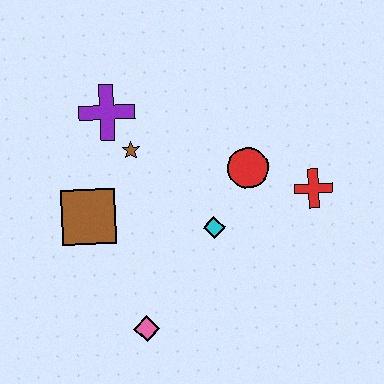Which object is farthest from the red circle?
The pink diamond is farthest from the red circle.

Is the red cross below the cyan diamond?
No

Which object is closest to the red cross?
The red circle is closest to the red cross.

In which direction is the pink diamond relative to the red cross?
The pink diamond is to the left of the red cross.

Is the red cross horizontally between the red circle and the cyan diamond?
No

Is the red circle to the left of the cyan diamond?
No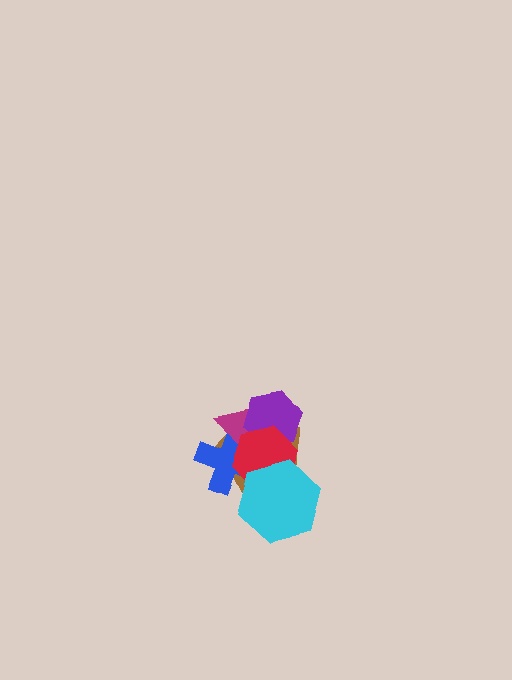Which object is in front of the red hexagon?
The cyan hexagon is in front of the red hexagon.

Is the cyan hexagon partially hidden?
No, no other shape covers it.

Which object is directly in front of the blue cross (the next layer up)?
The magenta triangle is directly in front of the blue cross.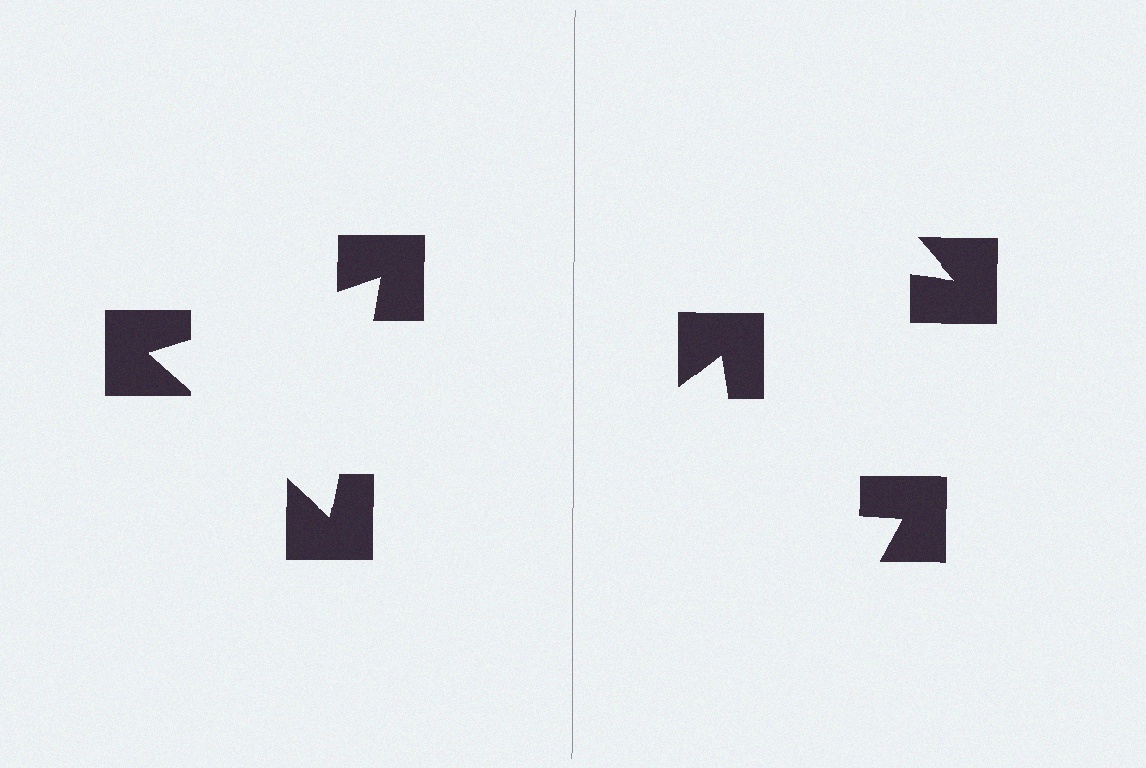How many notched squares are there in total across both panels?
6 — 3 on each side.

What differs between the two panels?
The notched squares are positioned identically on both sides; only the wedge orientations differ. On the left they align to a triangle; on the right they are misaligned.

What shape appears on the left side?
An illusory triangle.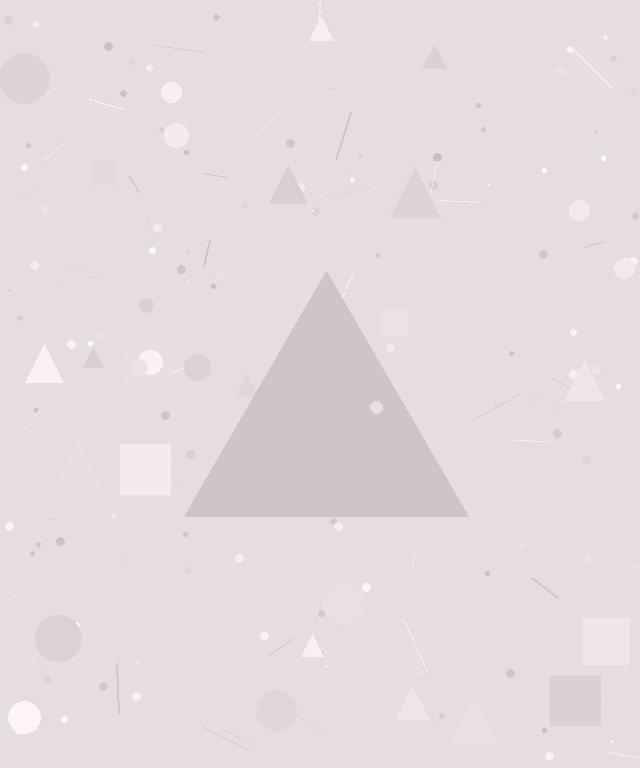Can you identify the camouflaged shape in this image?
The camouflaged shape is a triangle.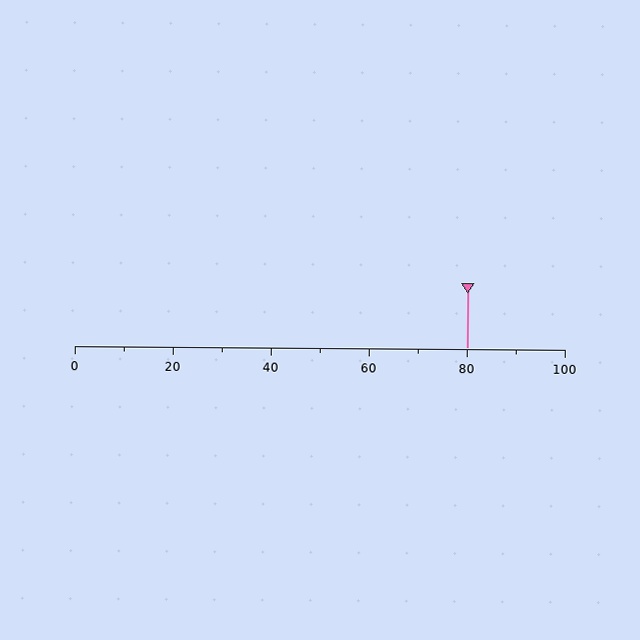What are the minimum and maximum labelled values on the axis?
The axis runs from 0 to 100.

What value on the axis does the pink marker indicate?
The marker indicates approximately 80.